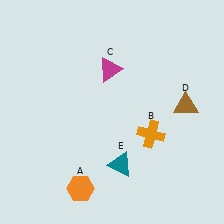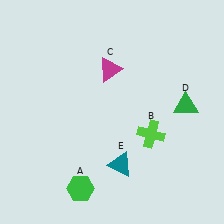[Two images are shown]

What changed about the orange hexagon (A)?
In Image 1, A is orange. In Image 2, it changed to green.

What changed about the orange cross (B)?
In Image 1, B is orange. In Image 2, it changed to lime.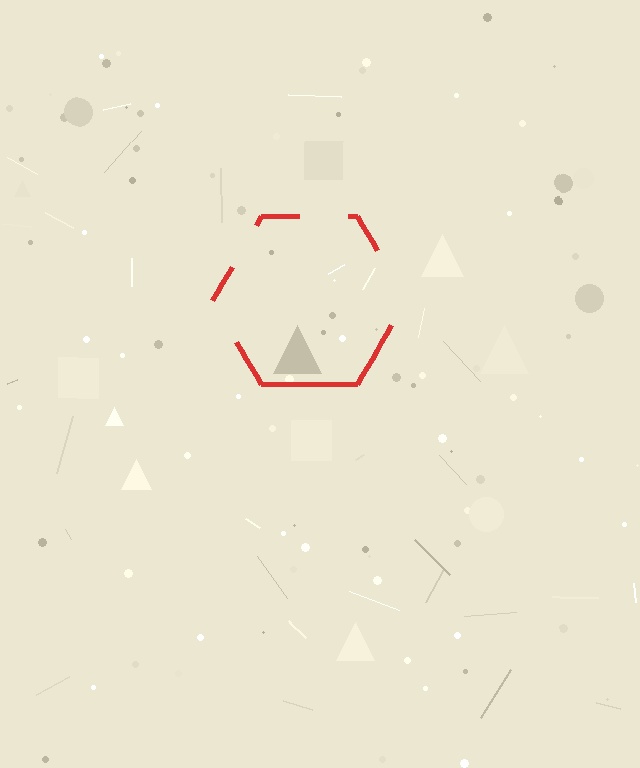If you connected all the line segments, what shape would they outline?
They would outline a hexagon.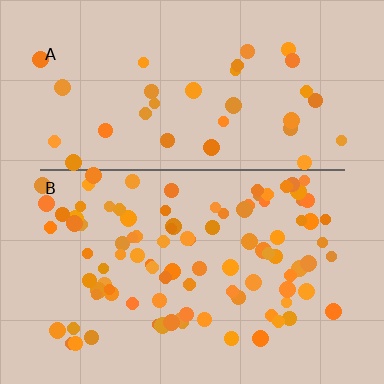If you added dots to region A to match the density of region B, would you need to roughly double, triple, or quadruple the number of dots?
Approximately triple.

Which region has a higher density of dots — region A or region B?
B (the bottom).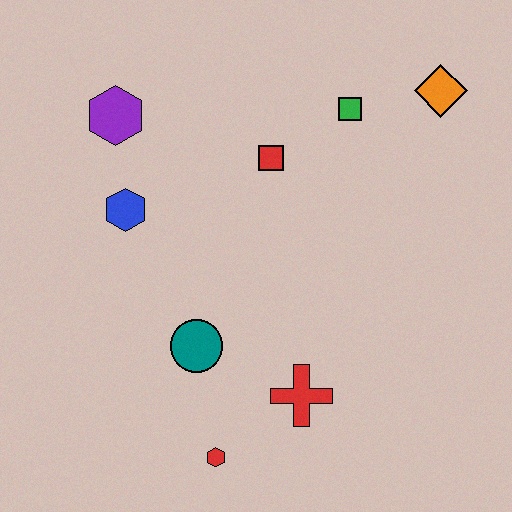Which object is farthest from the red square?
The red hexagon is farthest from the red square.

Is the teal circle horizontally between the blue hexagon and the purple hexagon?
No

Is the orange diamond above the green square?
Yes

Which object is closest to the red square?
The green square is closest to the red square.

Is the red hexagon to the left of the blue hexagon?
No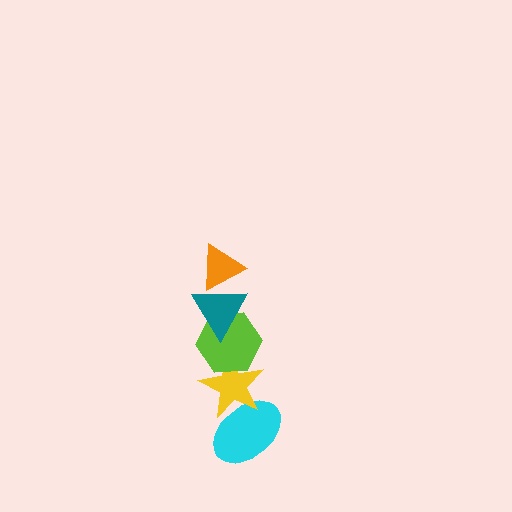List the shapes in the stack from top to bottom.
From top to bottom: the orange triangle, the teal triangle, the lime hexagon, the yellow star, the cyan ellipse.